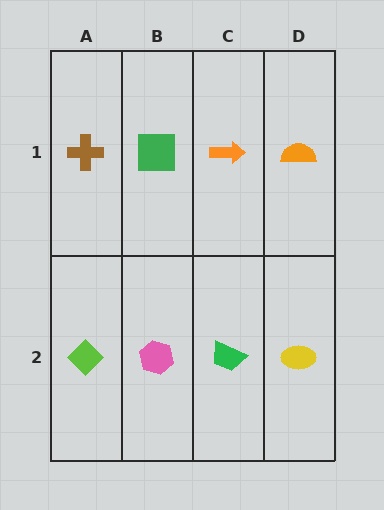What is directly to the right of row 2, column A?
A pink hexagon.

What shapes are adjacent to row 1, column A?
A lime diamond (row 2, column A), a green square (row 1, column B).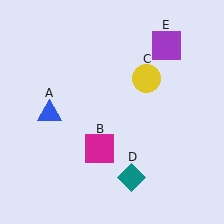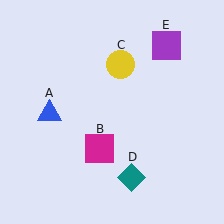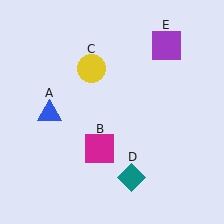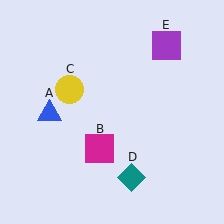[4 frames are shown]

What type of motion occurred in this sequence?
The yellow circle (object C) rotated counterclockwise around the center of the scene.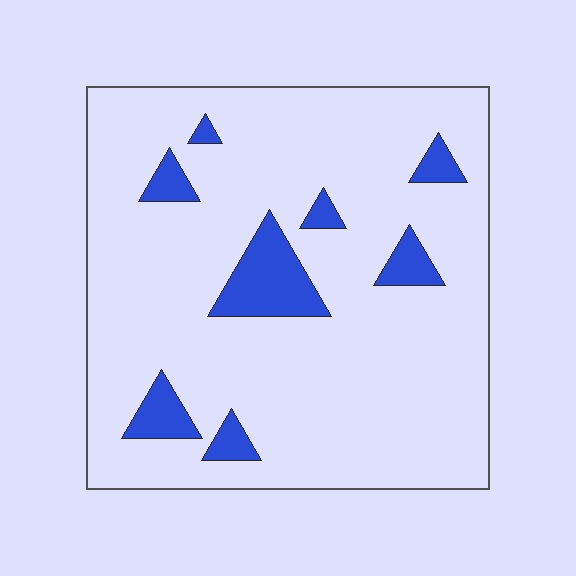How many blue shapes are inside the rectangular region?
8.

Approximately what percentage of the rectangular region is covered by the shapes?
Approximately 10%.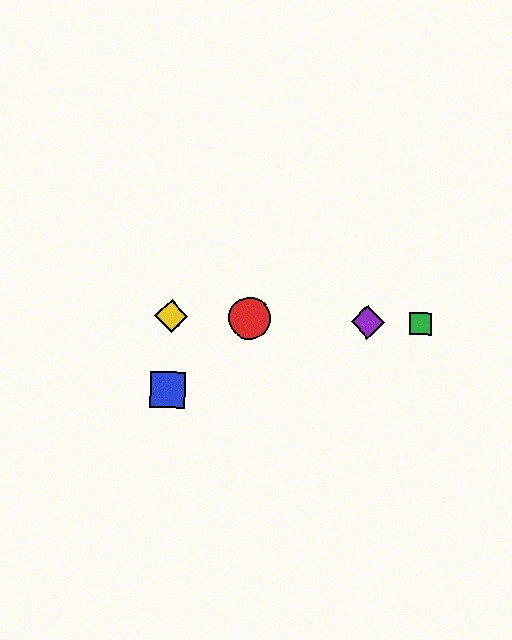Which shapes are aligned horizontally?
The red circle, the green square, the yellow diamond, the purple diamond are aligned horizontally.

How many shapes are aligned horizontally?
4 shapes (the red circle, the green square, the yellow diamond, the purple diamond) are aligned horizontally.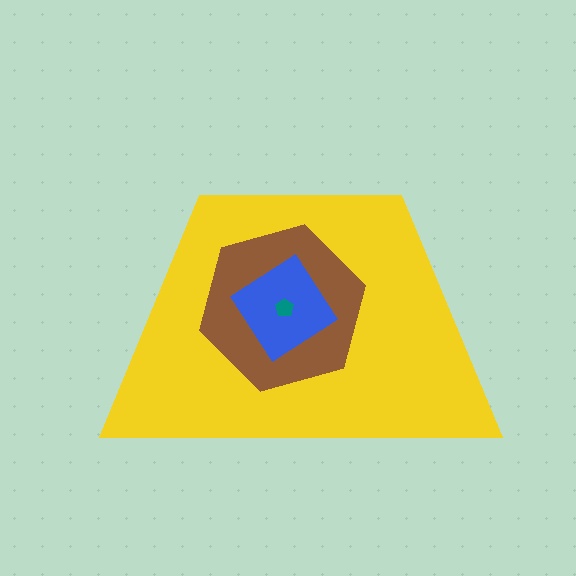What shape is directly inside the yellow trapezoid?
The brown hexagon.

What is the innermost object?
The teal pentagon.